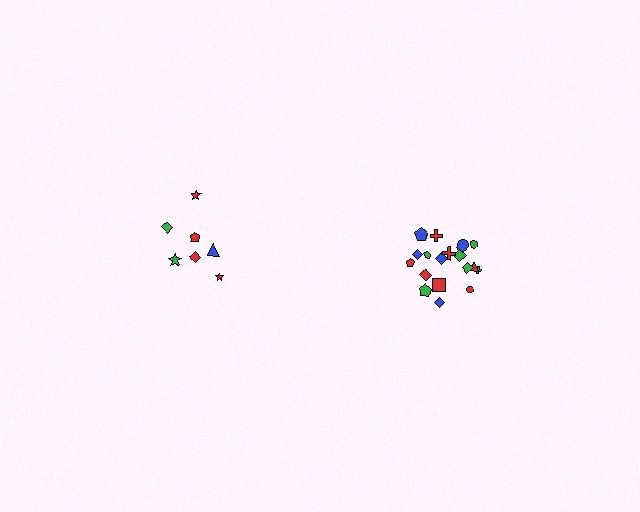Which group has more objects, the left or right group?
The right group.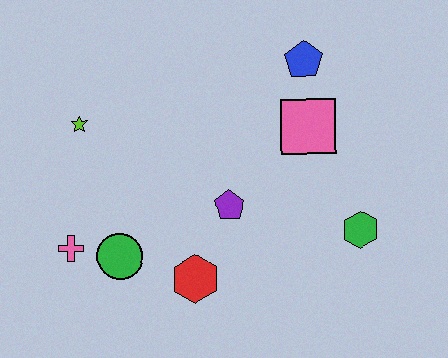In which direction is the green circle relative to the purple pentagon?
The green circle is to the left of the purple pentagon.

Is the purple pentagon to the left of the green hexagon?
Yes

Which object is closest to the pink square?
The blue pentagon is closest to the pink square.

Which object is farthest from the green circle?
The blue pentagon is farthest from the green circle.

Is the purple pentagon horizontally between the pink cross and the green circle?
No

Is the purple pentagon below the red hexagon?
No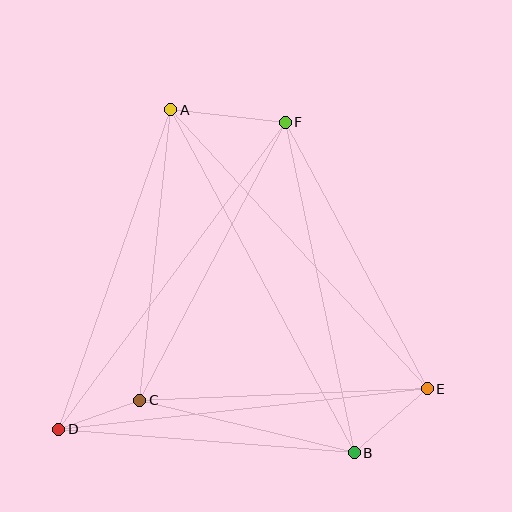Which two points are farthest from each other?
Points A and B are farthest from each other.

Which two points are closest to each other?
Points C and D are closest to each other.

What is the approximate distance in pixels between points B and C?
The distance between B and C is approximately 221 pixels.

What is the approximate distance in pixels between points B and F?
The distance between B and F is approximately 338 pixels.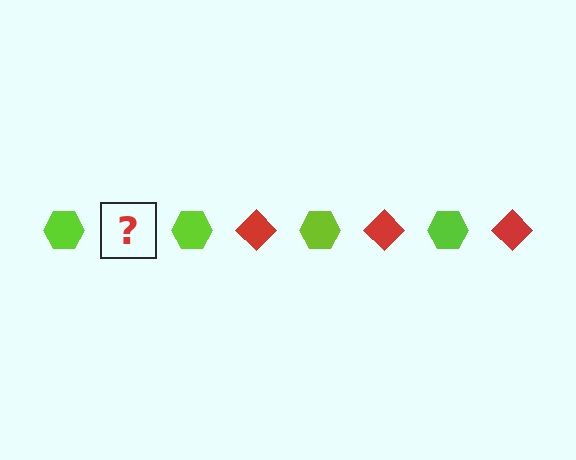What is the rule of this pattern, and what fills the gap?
The rule is that the pattern alternates between lime hexagon and red diamond. The gap should be filled with a red diamond.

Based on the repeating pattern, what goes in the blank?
The blank should be a red diamond.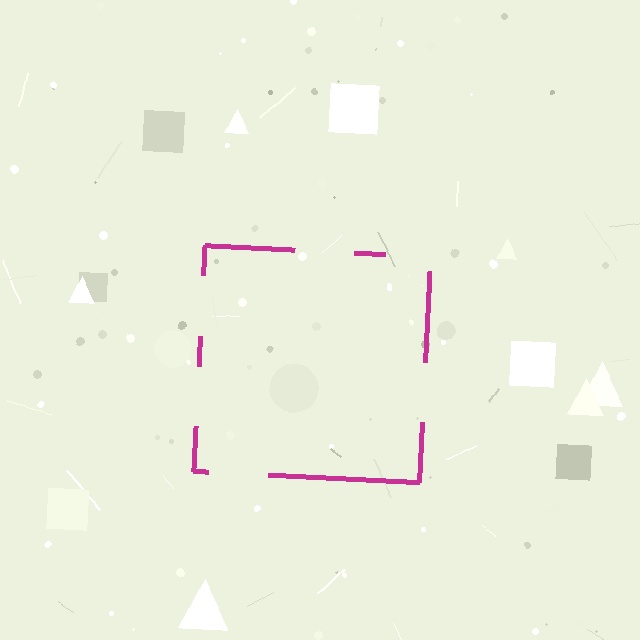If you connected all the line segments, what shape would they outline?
They would outline a square.